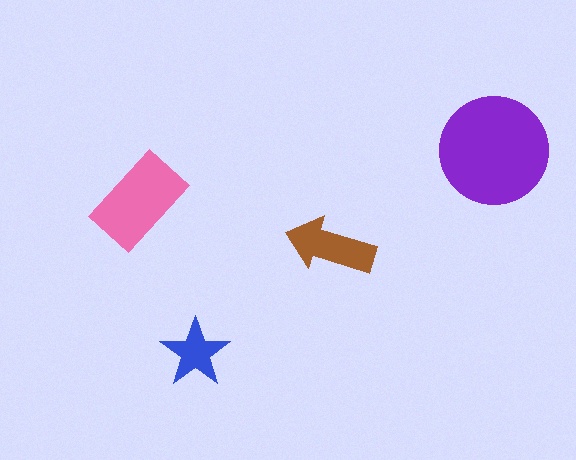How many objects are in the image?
There are 4 objects in the image.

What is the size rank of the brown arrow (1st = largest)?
3rd.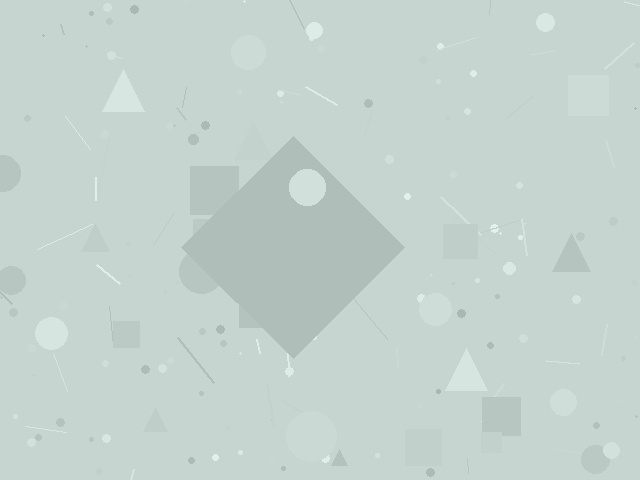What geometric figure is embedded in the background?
A diamond is embedded in the background.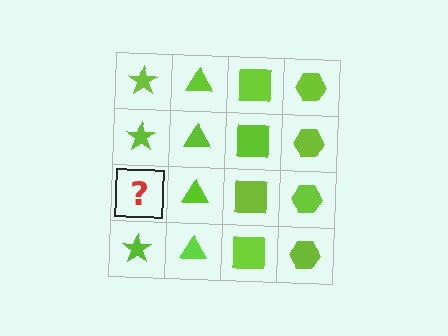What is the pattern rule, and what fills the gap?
The rule is that each column has a consistent shape. The gap should be filled with a lime star.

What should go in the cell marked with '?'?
The missing cell should contain a lime star.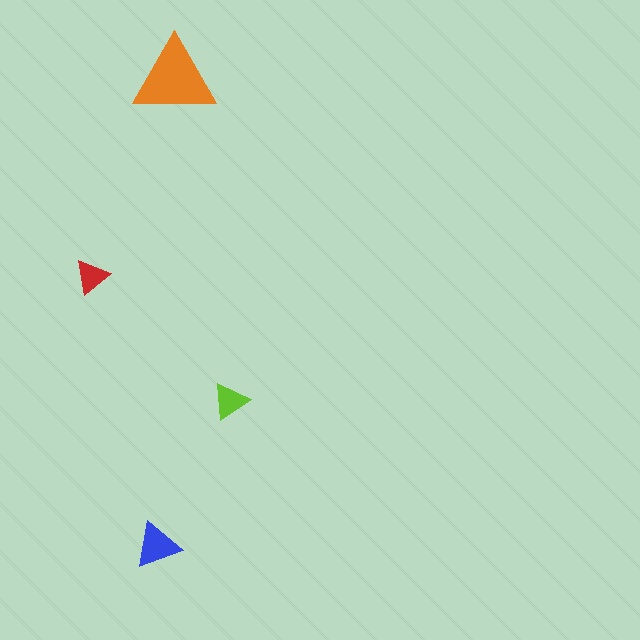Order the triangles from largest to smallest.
the orange one, the blue one, the lime one, the red one.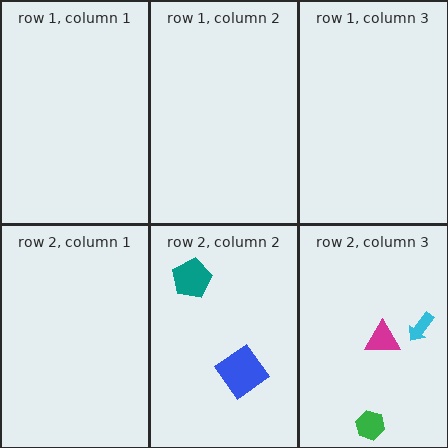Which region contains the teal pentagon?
The row 2, column 2 region.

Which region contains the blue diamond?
The row 2, column 2 region.